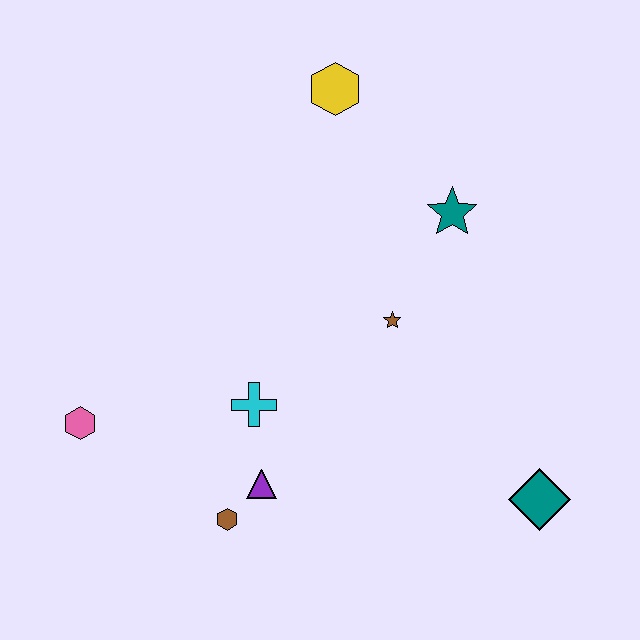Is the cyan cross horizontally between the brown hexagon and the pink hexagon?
No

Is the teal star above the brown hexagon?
Yes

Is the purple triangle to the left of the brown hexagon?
No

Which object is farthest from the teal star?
The pink hexagon is farthest from the teal star.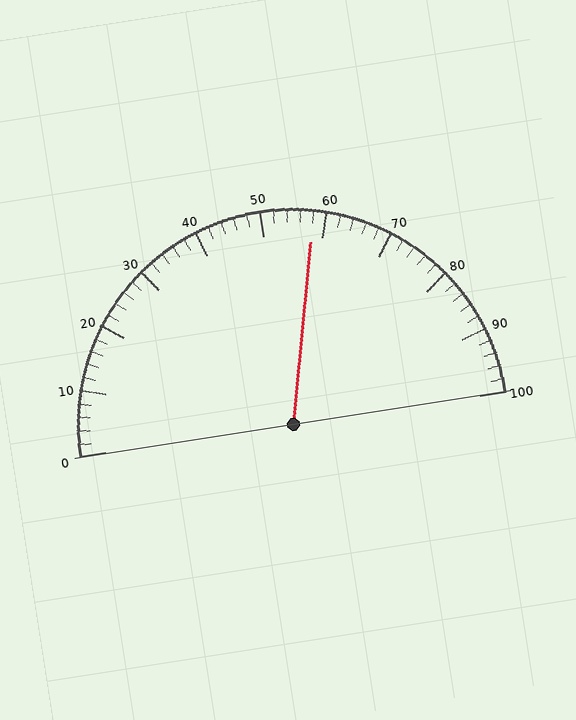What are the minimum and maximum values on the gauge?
The gauge ranges from 0 to 100.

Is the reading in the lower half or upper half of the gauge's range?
The reading is in the upper half of the range (0 to 100).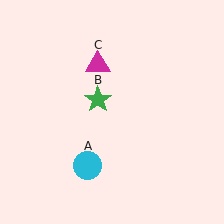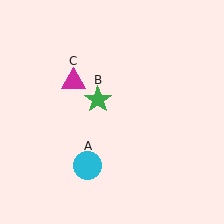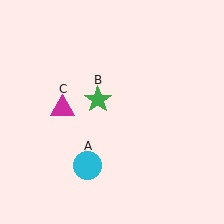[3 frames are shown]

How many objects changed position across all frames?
1 object changed position: magenta triangle (object C).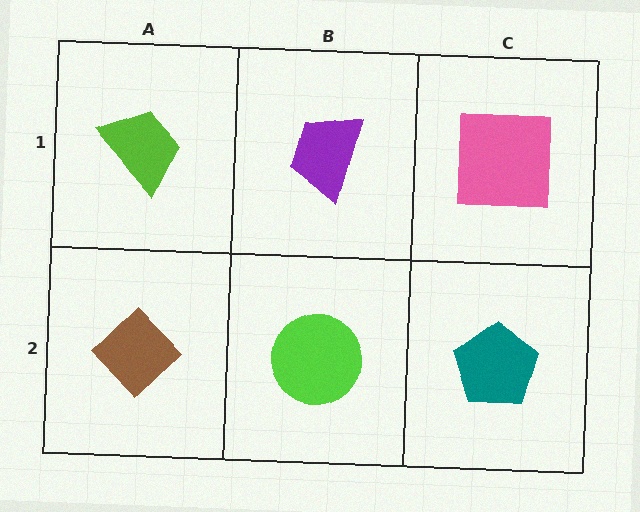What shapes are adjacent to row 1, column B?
A lime circle (row 2, column B), a lime trapezoid (row 1, column A), a pink square (row 1, column C).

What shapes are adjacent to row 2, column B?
A purple trapezoid (row 1, column B), a brown diamond (row 2, column A), a teal pentagon (row 2, column C).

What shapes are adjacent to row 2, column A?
A lime trapezoid (row 1, column A), a lime circle (row 2, column B).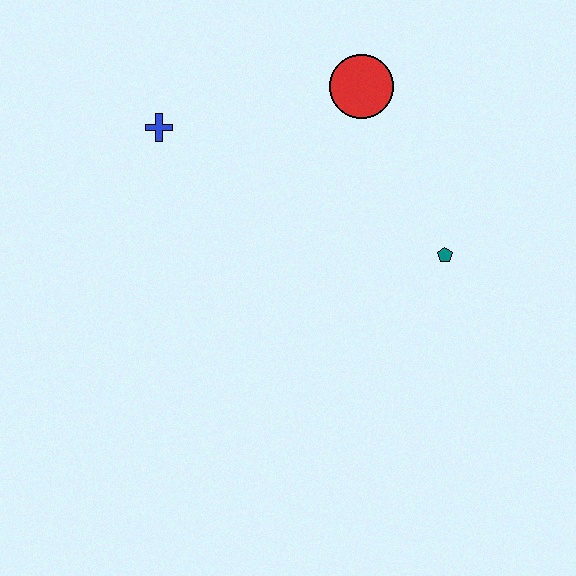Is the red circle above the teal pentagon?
Yes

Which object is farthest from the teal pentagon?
The blue cross is farthest from the teal pentagon.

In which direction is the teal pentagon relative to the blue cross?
The teal pentagon is to the right of the blue cross.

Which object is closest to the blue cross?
The red circle is closest to the blue cross.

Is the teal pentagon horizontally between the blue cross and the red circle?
No